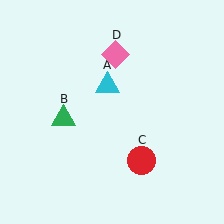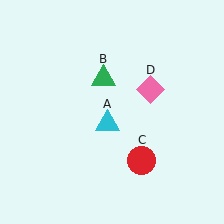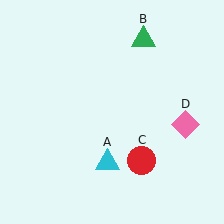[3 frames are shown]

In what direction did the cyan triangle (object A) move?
The cyan triangle (object A) moved down.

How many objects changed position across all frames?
3 objects changed position: cyan triangle (object A), green triangle (object B), pink diamond (object D).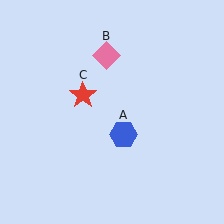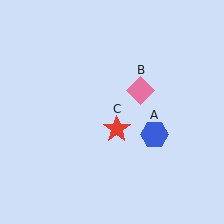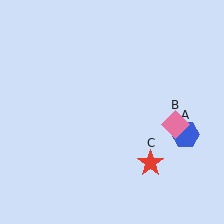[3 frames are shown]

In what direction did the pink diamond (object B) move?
The pink diamond (object B) moved down and to the right.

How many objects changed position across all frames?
3 objects changed position: blue hexagon (object A), pink diamond (object B), red star (object C).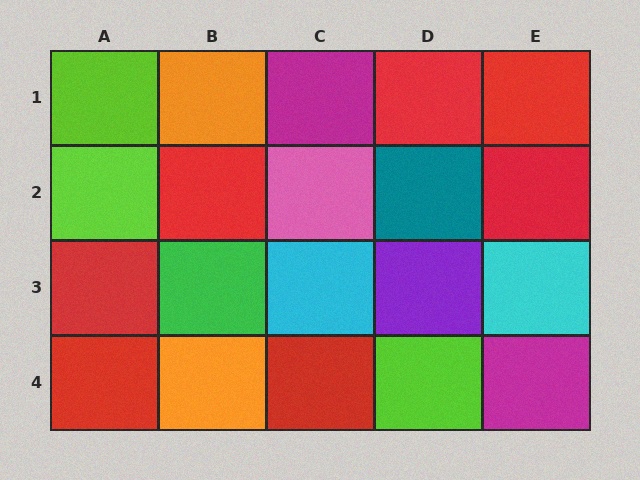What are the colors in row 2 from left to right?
Lime, red, pink, teal, red.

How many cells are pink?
1 cell is pink.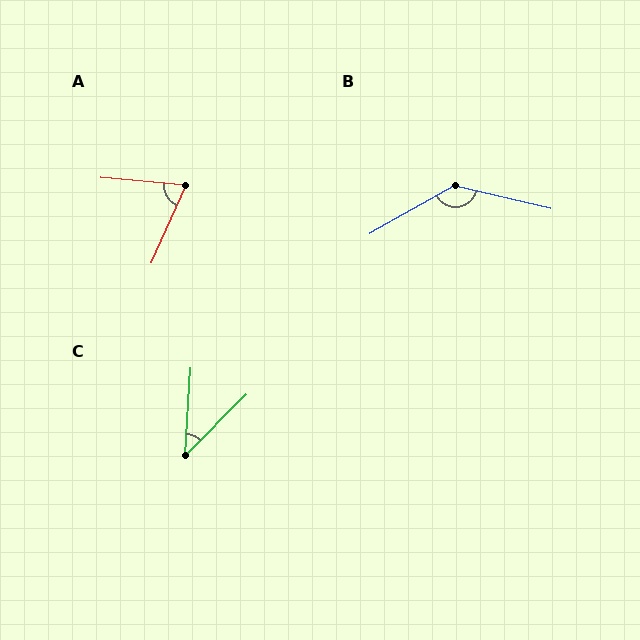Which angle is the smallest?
C, at approximately 41 degrees.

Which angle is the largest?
B, at approximately 137 degrees.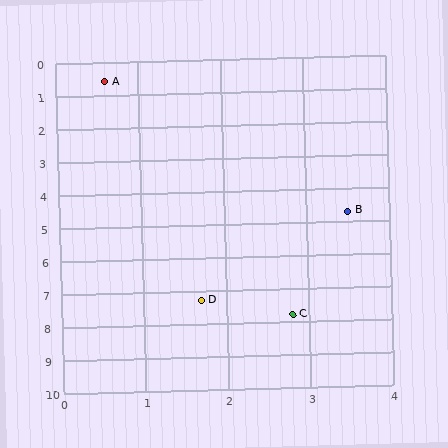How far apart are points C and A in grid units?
Points C and A are about 7.5 grid units apart.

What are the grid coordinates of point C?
Point C is at approximately (2.8, 7.8).